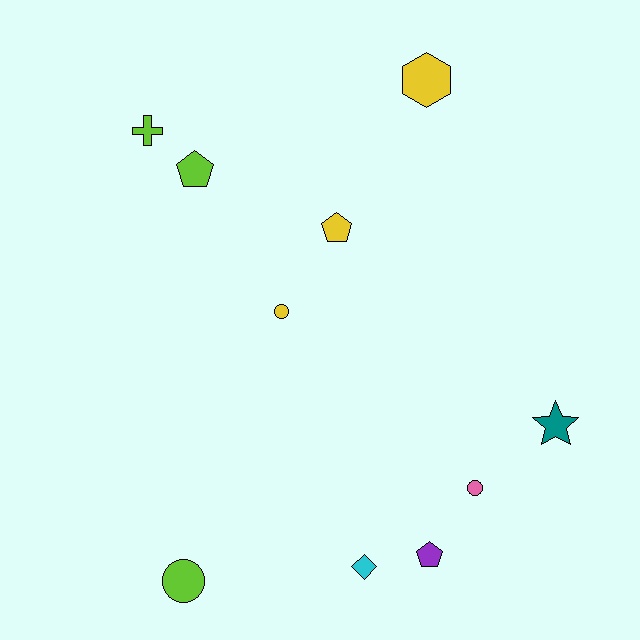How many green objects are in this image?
There are no green objects.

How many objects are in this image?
There are 10 objects.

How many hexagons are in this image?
There is 1 hexagon.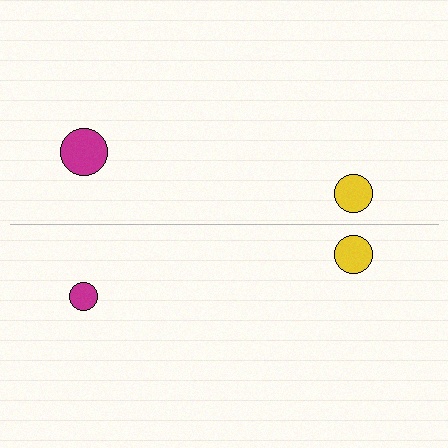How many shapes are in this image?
There are 4 shapes in this image.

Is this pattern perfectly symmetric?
No, the pattern is not perfectly symmetric. The magenta circle on the bottom side has a different size than its mirror counterpart.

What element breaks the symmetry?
The magenta circle on the bottom side has a different size than its mirror counterpart.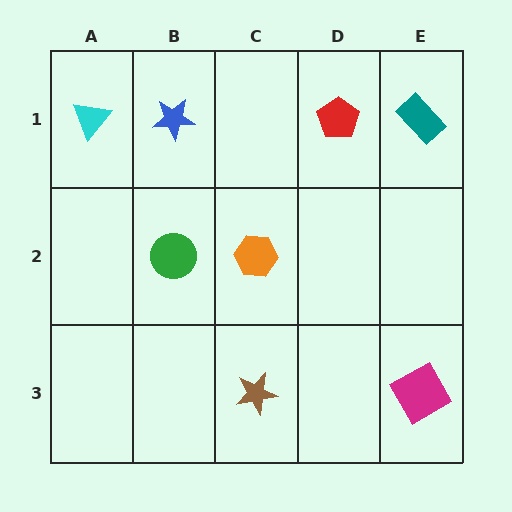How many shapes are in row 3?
2 shapes.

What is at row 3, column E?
A magenta square.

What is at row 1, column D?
A red pentagon.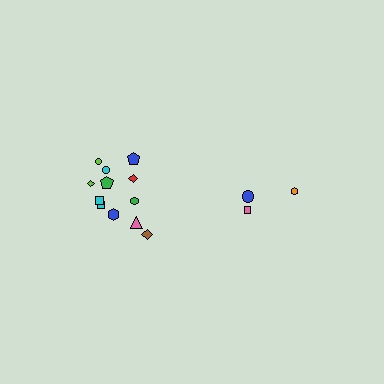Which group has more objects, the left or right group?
The left group.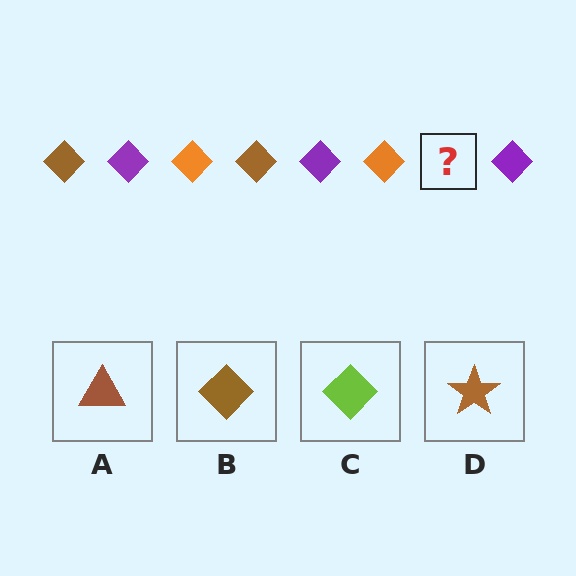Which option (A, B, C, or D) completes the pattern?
B.